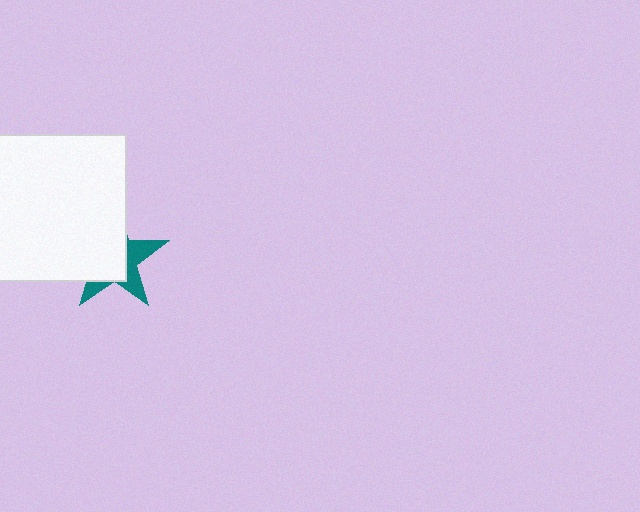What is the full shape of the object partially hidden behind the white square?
The partially hidden object is a teal star.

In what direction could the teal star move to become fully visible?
The teal star could move toward the lower-right. That would shift it out from behind the white square entirely.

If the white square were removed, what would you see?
You would see the complete teal star.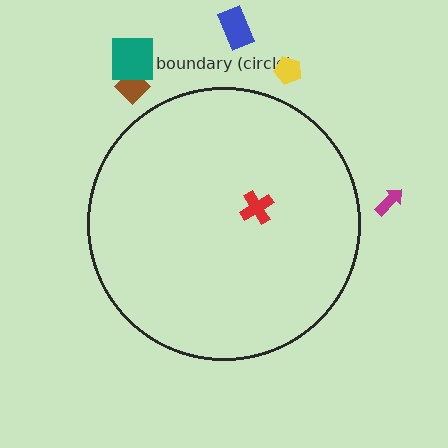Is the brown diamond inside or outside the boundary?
Outside.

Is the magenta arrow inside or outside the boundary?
Outside.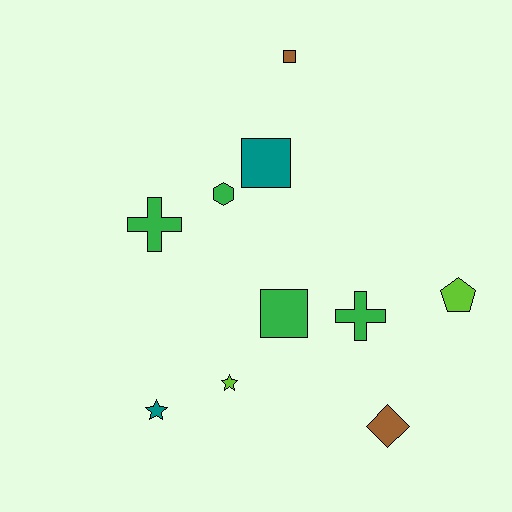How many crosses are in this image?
There are 2 crosses.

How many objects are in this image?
There are 10 objects.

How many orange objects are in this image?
There are no orange objects.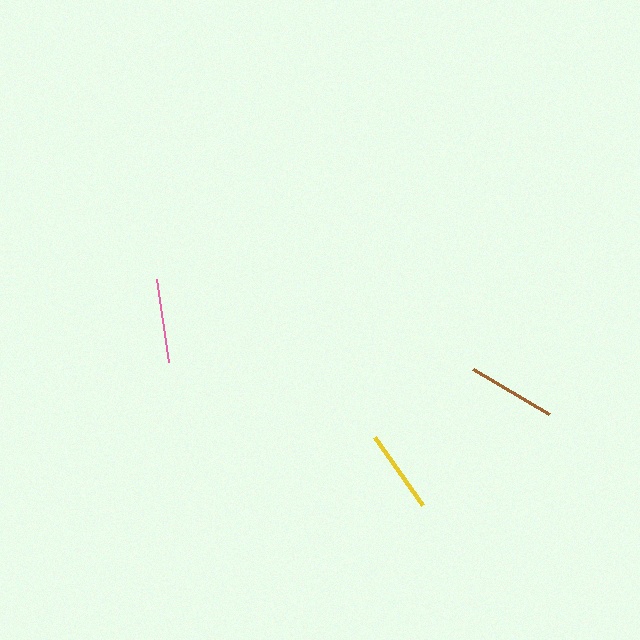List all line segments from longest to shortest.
From longest to shortest: brown, pink, yellow.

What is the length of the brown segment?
The brown segment is approximately 88 pixels long.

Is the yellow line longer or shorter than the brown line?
The brown line is longer than the yellow line.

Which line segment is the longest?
The brown line is the longest at approximately 88 pixels.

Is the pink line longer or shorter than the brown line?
The brown line is longer than the pink line.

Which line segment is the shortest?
The yellow line is the shortest at approximately 83 pixels.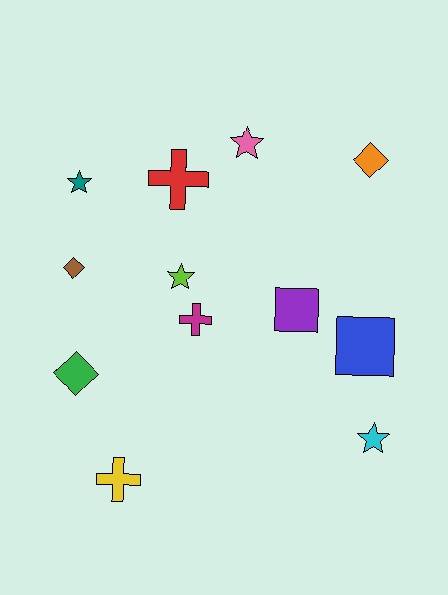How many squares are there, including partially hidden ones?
There are 2 squares.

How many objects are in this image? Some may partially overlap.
There are 12 objects.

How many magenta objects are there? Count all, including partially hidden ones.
There is 1 magenta object.